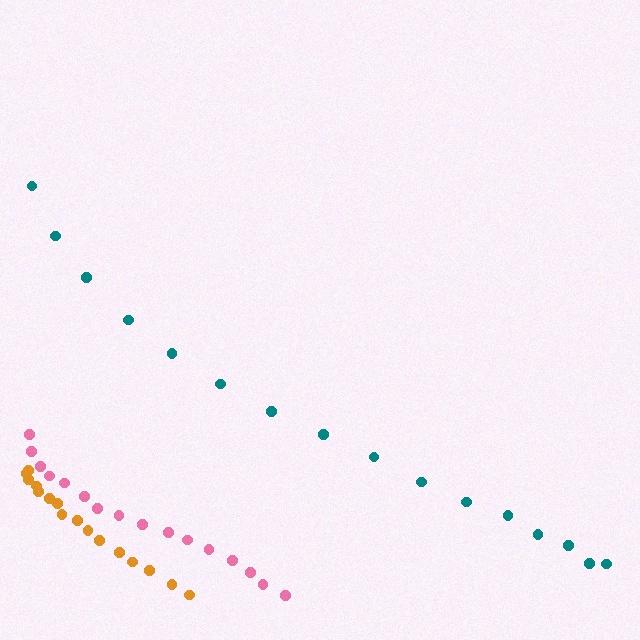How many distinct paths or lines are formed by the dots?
There are 3 distinct paths.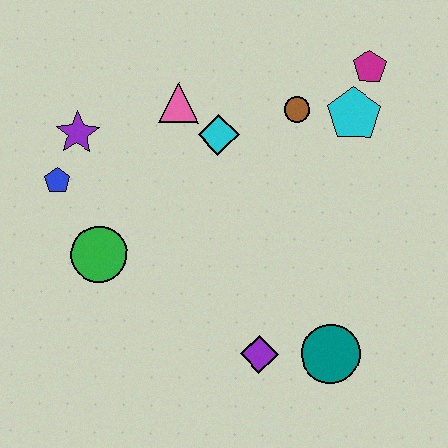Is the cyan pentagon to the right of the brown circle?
Yes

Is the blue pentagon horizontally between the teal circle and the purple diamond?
No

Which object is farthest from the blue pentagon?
The magenta pentagon is farthest from the blue pentagon.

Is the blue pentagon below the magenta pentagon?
Yes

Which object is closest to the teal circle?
The purple diamond is closest to the teal circle.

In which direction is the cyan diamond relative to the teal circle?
The cyan diamond is above the teal circle.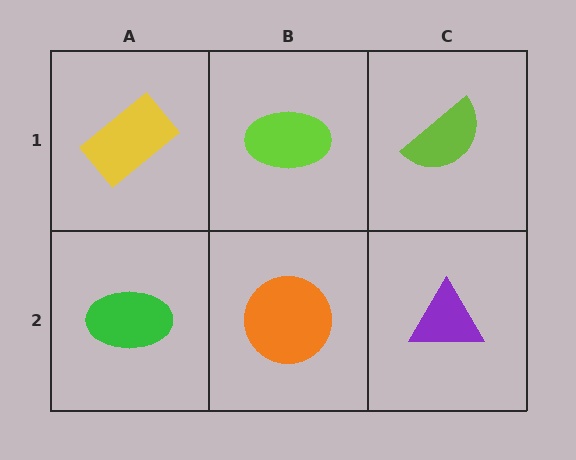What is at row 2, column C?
A purple triangle.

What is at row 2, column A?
A green ellipse.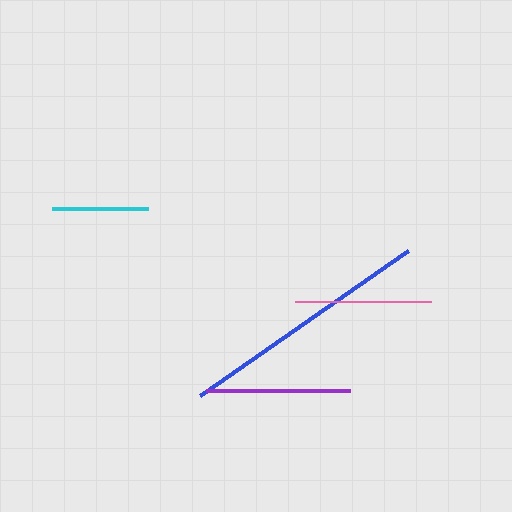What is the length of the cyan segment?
The cyan segment is approximately 96 pixels long.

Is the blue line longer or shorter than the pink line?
The blue line is longer than the pink line.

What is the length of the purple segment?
The purple segment is approximately 143 pixels long.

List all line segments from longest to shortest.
From longest to shortest: blue, purple, pink, cyan.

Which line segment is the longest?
The blue line is the longest at approximately 253 pixels.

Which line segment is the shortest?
The cyan line is the shortest at approximately 96 pixels.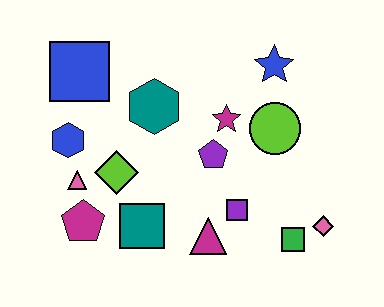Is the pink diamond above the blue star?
No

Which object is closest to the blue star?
The lime circle is closest to the blue star.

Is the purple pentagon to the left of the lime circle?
Yes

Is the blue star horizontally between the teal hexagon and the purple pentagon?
No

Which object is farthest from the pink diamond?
The blue square is farthest from the pink diamond.